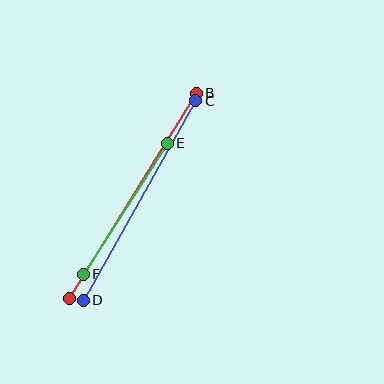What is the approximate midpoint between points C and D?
The midpoint is at approximately (139, 201) pixels.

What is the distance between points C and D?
The distance is approximately 229 pixels.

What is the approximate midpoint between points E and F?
The midpoint is at approximately (125, 209) pixels.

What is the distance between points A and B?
The distance is approximately 242 pixels.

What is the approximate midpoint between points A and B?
The midpoint is at approximately (133, 196) pixels.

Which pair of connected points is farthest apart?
Points A and B are farthest apart.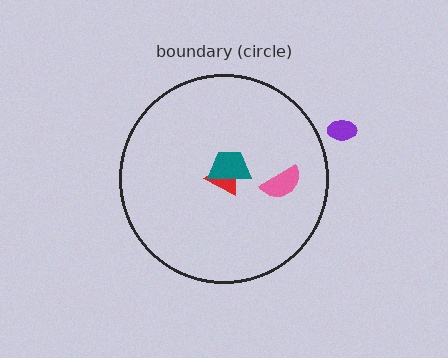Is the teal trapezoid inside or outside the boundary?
Inside.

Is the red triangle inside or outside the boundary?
Inside.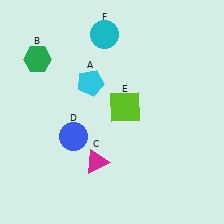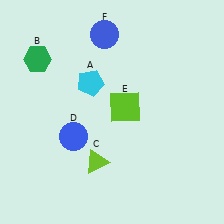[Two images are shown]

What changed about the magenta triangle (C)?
In Image 1, C is magenta. In Image 2, it changed to lime.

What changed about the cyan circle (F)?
In Image 1, F is cyan. In Image 2, it changed to blue.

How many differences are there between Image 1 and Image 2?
There are 2 differences between the two images.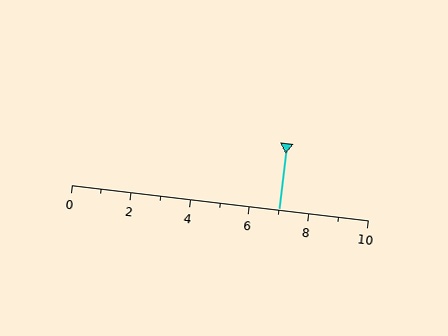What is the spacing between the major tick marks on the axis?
The major ticks are spaced 2 apart.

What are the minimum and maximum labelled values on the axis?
The axis runs from 0 to 10.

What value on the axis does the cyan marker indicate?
The marker indicates approximately 7.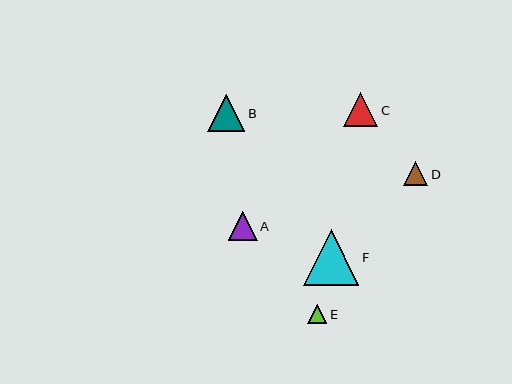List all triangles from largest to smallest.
From largest to smallest: F, B, C, A, D, E.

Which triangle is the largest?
Triangle F is the largest with a size of approximately 56 pixels.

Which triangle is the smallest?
Triangle E is the smallest with a size of approximately 19 pixels.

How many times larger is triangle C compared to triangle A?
Triangle C is approximately 1.2 times the size of triangle A.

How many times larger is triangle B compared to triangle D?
Triangle B is approximately 1.5 times the size of triangle D.